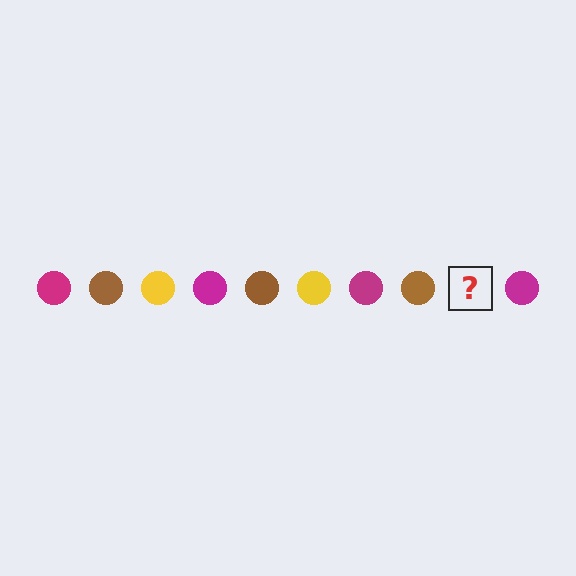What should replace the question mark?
The question mark should be replaced with a yellow circle.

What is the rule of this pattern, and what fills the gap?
The rule is that the pattern cycles through magenta, brown, yellow circles. The gap should be filled with a yellow circle.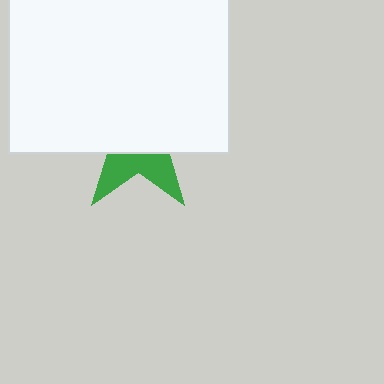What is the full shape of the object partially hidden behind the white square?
The partially hidden object is a green star.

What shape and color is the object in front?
The object in front is a white square.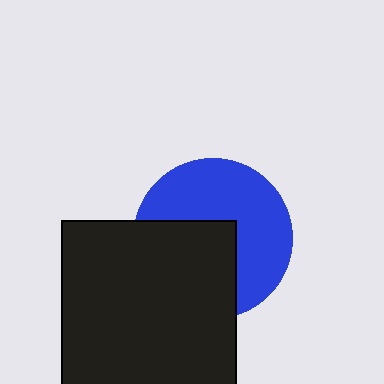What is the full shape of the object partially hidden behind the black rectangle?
The partially hidden object is a blue circle.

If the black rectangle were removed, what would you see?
You would see the complete blue circle.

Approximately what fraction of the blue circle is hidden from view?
Roughly 44% of the blue circle is hidden behind the black rectangle.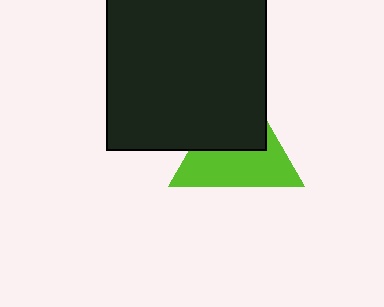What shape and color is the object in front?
The object in front is a black square.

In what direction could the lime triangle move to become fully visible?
The lime triangle could move down. That would shift it out from behind the black square entirely.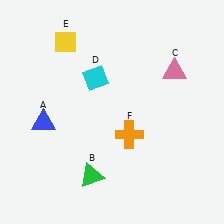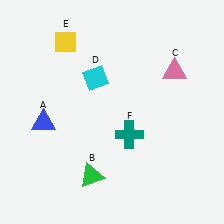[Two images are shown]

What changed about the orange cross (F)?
In Image 1, F is orange. In Image 2, it changed to teal.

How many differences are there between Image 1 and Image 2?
There is 1 difference between the two images.